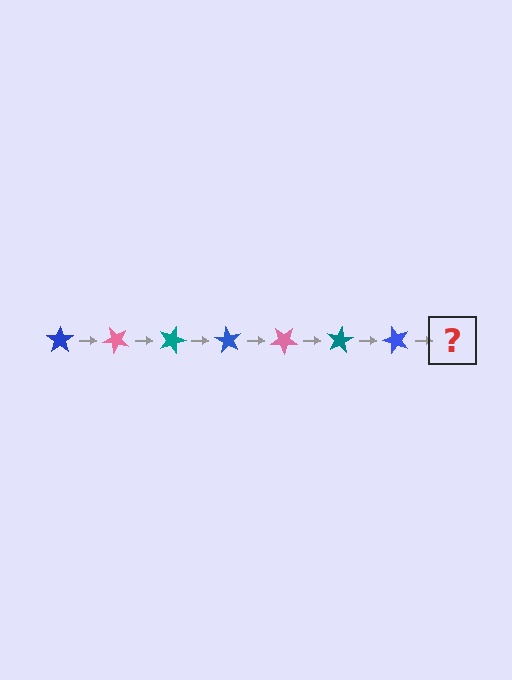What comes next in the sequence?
The next element should be a pink star, rotated 315 degrees from the start.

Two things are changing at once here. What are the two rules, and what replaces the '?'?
The two rules are that it rotates 45 degrees each step and the color cycles through blue, pink, and teal. The '?' should be a pink star, rotated 315 degrees from the start.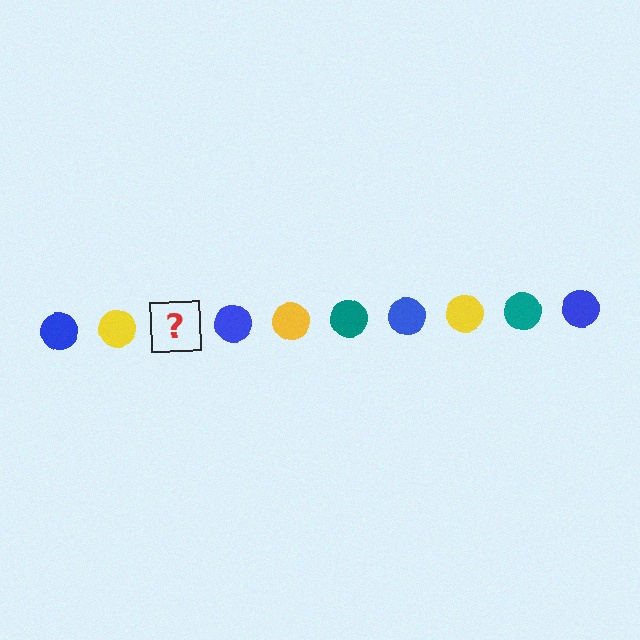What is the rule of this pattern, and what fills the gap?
The rule is that the pattern cycles through blue, yellow, teal circles. The gap should be filled with a teal circle.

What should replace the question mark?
The question mark should be replaced with a teal circle.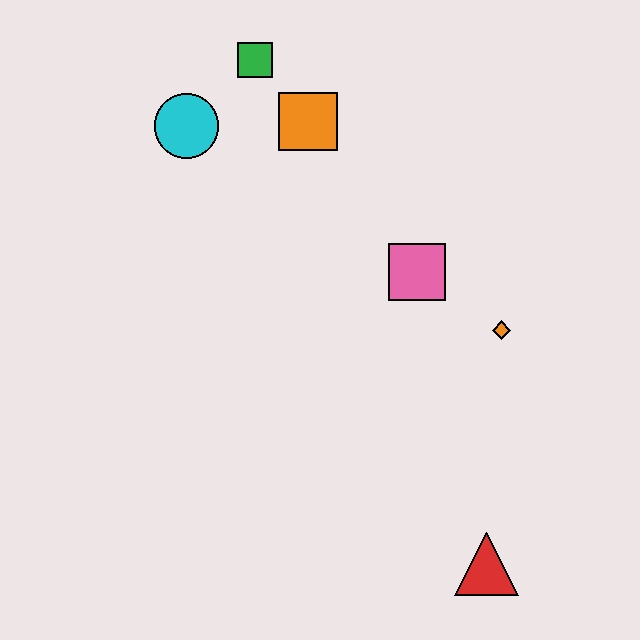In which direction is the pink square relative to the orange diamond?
The pink square is to the left of the orange diamond.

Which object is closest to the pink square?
The orange diamond is closest to the pink square.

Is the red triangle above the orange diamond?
No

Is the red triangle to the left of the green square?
No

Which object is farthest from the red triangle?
The green square is farthest from the red triangle.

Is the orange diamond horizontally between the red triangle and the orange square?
No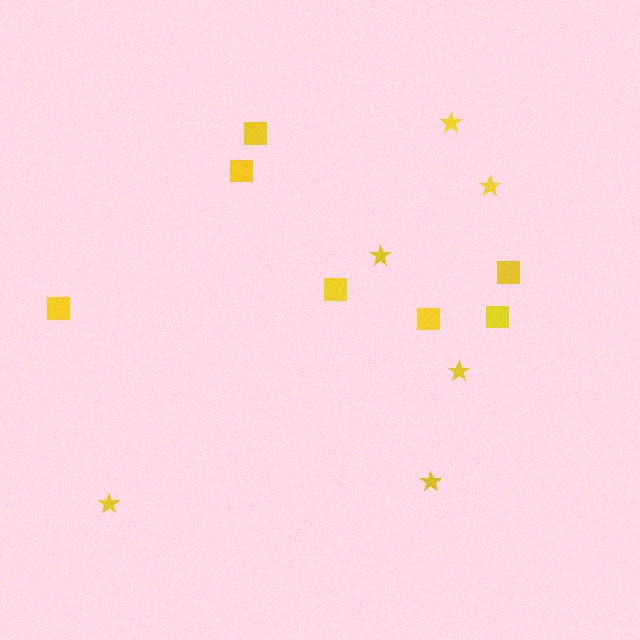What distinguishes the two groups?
There are 2 groups: one group of squares (7) and one group of stars (6).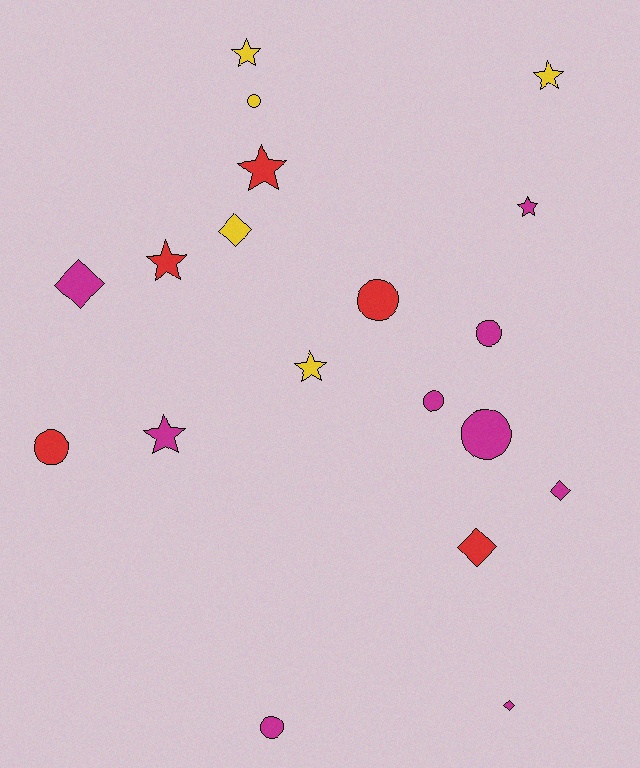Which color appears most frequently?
Magenta, with 9 objects.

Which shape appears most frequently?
Star, with 7 objects.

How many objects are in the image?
There are 19 objects.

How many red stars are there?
There are 2 red stars.